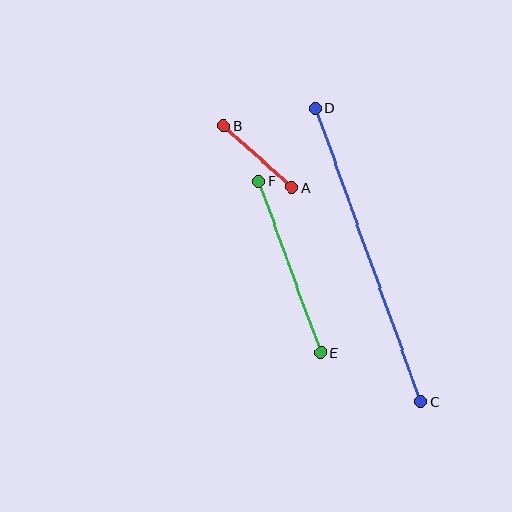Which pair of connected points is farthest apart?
Points C and D are farthest apart.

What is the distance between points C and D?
The distance is approximately 312 pixels.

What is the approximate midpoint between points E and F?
The midpoint is at approximately (290, 267) pixels.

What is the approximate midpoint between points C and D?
The midpoint is at approximately (368, 255) pixels.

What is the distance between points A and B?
The distance is approximately 92 pixels.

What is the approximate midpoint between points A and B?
The midpoint is at approximately (258, 157) pixels.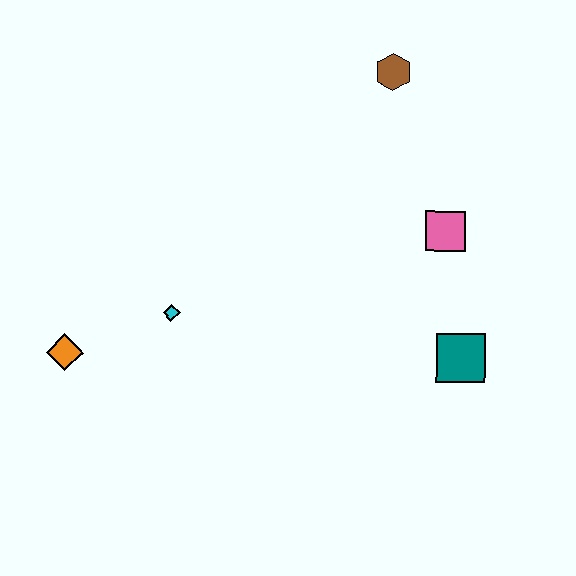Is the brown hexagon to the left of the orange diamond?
No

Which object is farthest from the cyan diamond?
The brown hexagon is farthest from the cyan diamond.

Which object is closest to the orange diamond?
The cyan diamond is closest to the orange diamond.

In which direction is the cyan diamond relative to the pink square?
The cyan diamond is to the left of the pink square.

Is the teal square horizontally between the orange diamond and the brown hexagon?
No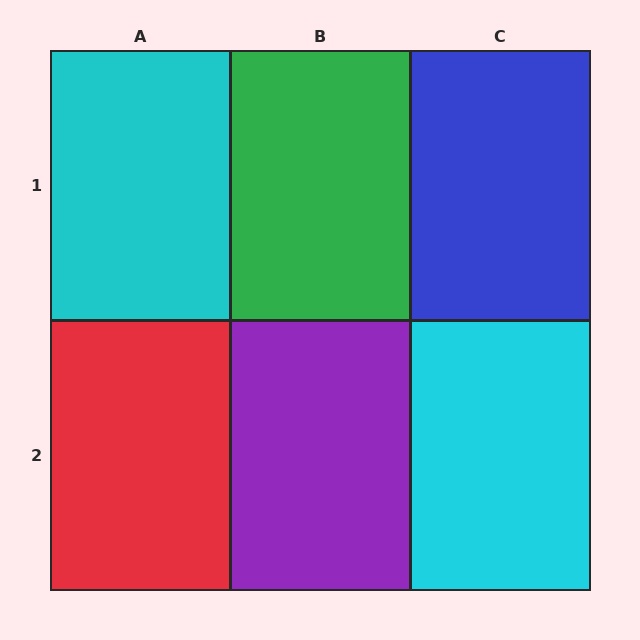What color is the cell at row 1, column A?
Cyan.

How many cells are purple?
1 cell is purple.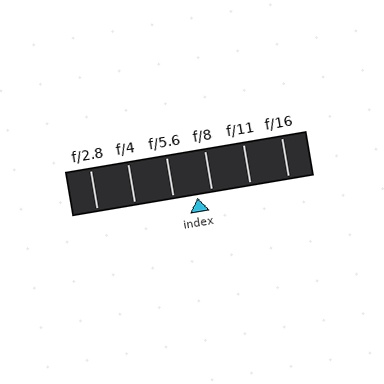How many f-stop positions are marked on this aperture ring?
There are 6 f-stop positions marked.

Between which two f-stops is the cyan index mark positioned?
The index mark is between f/5.6 and f/8.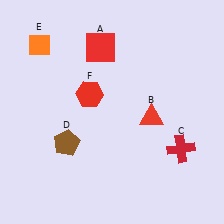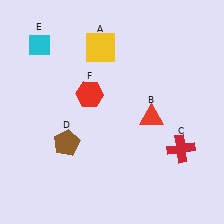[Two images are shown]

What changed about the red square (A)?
In Image 1, A is red. In Image 2, it changed to yellow.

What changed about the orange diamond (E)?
In Image 1, E is orange. In Image 2, it changed to cyan.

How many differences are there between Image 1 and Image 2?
There are 2 differences between the two images.